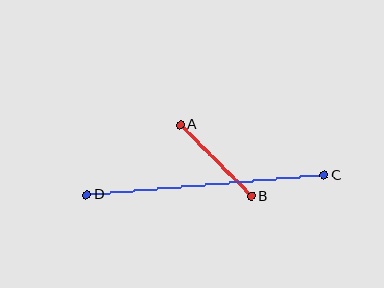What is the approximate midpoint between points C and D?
The midpoint is at approximately (205, 185) pixels.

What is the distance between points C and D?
The distance is approximately 238 pixels.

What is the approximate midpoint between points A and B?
The midpoint is at approximately (216, 161) pixels.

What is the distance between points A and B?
The distance is approximately 101 pixels.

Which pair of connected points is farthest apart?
Points C and D are farthest apart.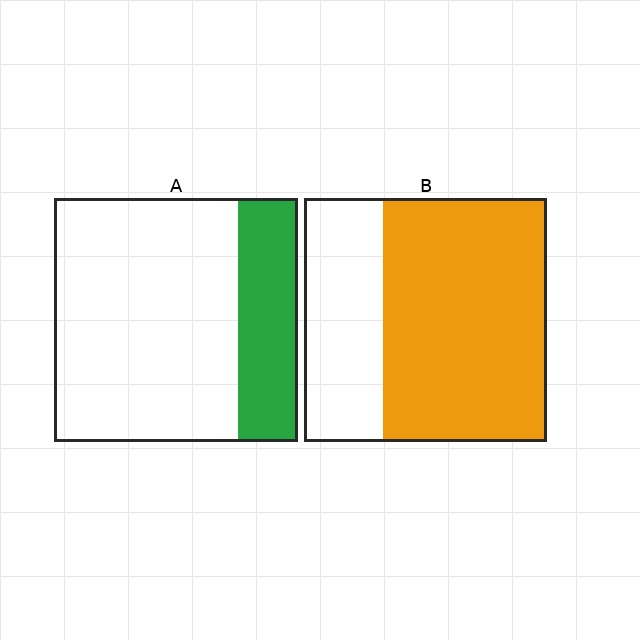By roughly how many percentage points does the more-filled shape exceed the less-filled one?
By roughly 45 percentage points (B over A).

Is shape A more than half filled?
No.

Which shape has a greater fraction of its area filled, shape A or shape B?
Shape B.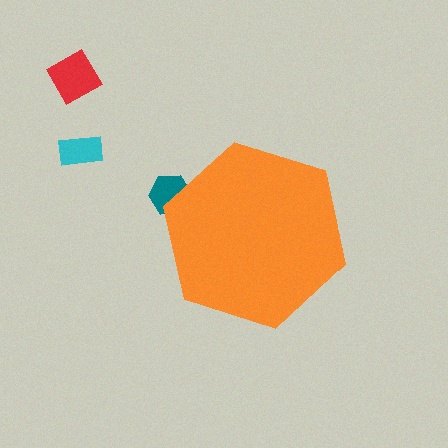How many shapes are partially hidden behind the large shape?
1 shape is partially hidden.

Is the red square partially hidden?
No, the red square is fully visible.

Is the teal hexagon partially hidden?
Yes, the teal hexagon is partially hidden behind the orange hexagon.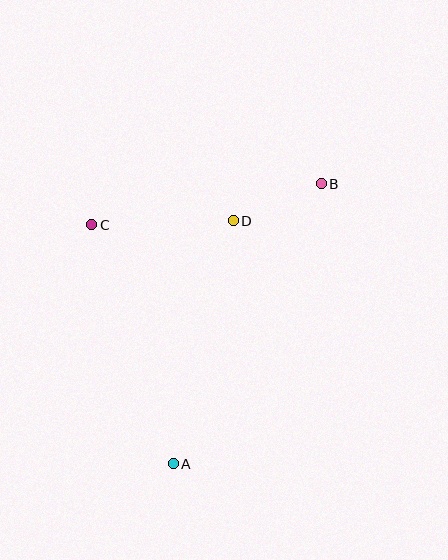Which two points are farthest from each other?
Points A and B are farthest from each other.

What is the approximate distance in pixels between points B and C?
The distance between B and C is approximately 234 pixels.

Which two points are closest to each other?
Points B and D are closest to each other.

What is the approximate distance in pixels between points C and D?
The distance between C and D is approximately 142 pixels.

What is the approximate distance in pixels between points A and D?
The distance between A and D is approximately 250 pixels.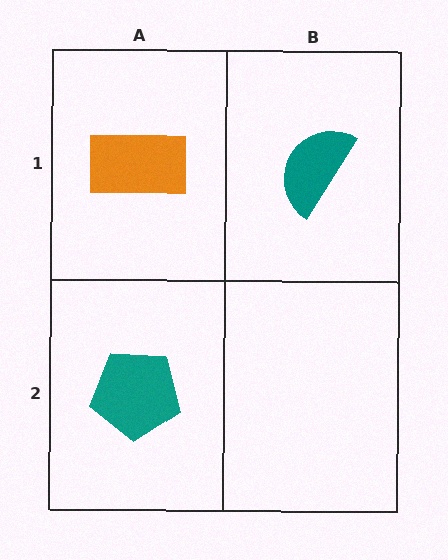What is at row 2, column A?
A teal pentagon.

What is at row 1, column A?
An orange rectangle.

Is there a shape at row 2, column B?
No, that cell is empty.